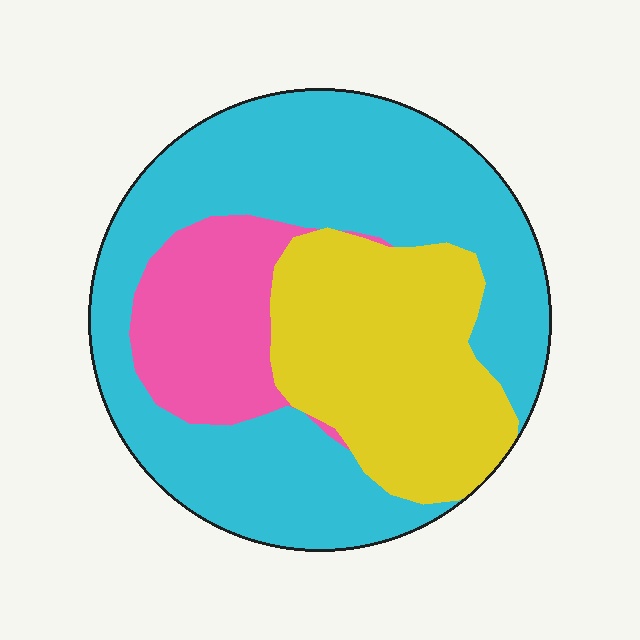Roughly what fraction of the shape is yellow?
Yellow takes up about one quarter (1/4) of the shape.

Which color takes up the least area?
Pink, at roughly 15%.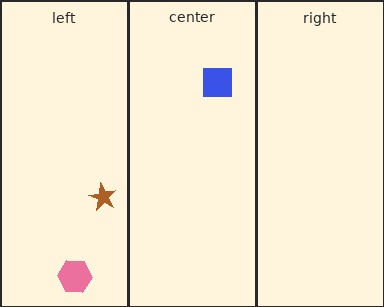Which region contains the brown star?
The left region.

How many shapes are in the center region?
1.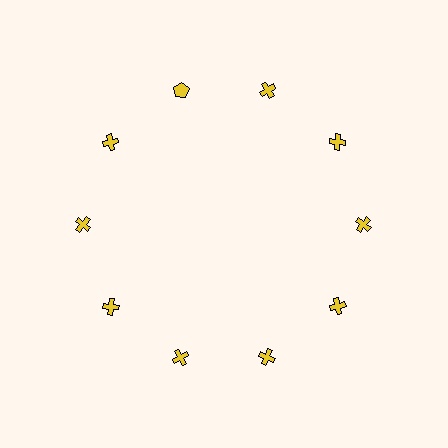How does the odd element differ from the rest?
It has a different shape: pentagon instead of cross.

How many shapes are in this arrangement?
There are 10 shapes arranged in a ring pattern.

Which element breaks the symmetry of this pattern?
The yellow pentagon at roughly the 11 o'clock position breaks the symmetry. All other shapes are yellow crosses.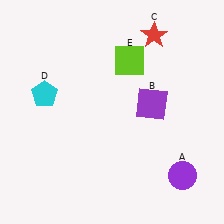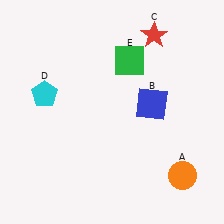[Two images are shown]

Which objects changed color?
A changed from purple to orange. B changed from purple to blue. E changed from lime to green.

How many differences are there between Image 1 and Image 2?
There are 3 differences between the two images.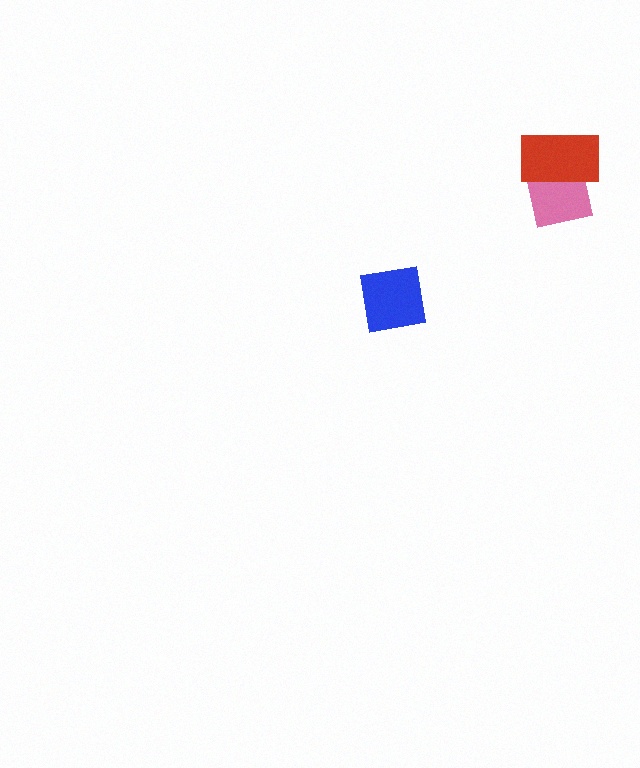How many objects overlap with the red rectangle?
1 object overlaps with the red rectangle.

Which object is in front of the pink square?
The red rectangle is in front of the pink square.